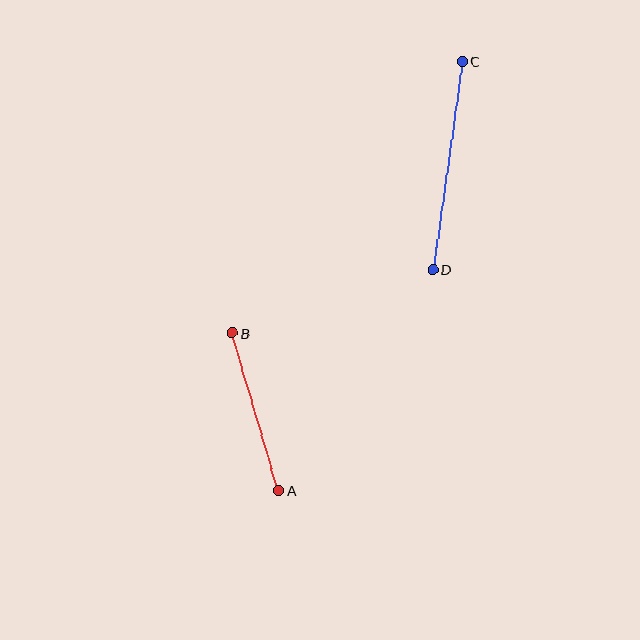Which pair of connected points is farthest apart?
Points C and D are farthest apart.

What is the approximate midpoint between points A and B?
The midpoint is at approximately (255, 412) pixels.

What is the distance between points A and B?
The distance is approximately 164 pixels.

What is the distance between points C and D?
The distance is approximately 210 pixels.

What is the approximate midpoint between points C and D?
The midpoint is at approximately (447, 165) pixels.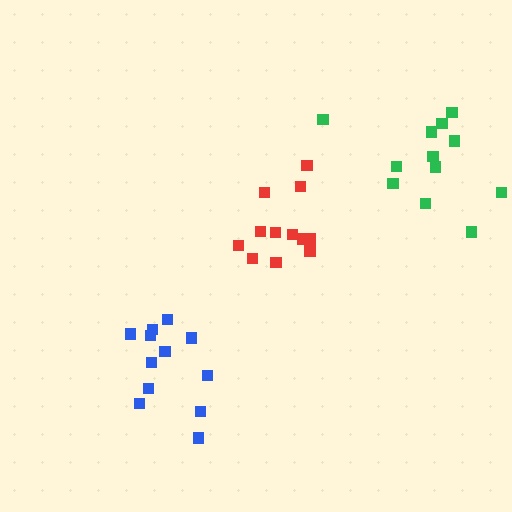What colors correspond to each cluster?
The clusters are colored: red, blue, green.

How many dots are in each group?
Group 1: 12 dots, Group 2: 12 dots, Group 3: 12 dots (36 total).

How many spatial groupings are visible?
There are 3 spatial groupings.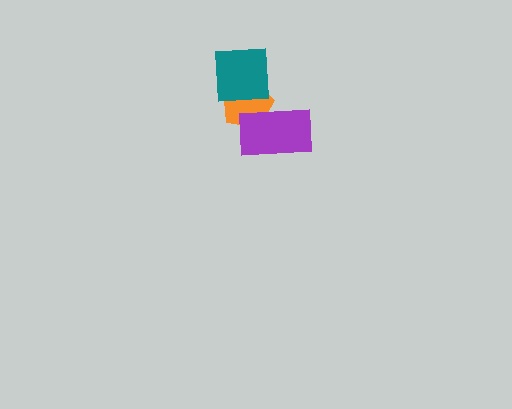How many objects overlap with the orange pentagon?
2 objects overlap with the orange pentagon.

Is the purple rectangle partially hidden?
No, no other shape covers it.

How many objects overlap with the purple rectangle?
1 object overlaps with the purple rectangle.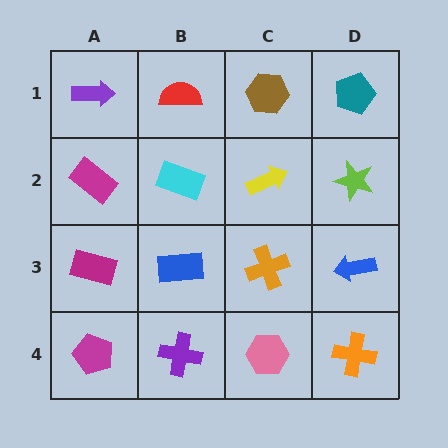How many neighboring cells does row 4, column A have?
2.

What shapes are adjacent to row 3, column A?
A magenta rectangle (row 2, column A), a magenta pentagon (row 4, column A), a blue rectangle (row 3, column B).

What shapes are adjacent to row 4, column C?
An orange cross (row 3, column C), a purple cross (row 4, column B), an orange cross (row 4, column D).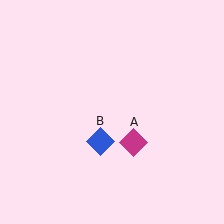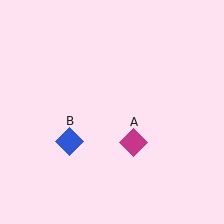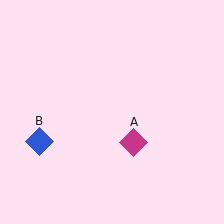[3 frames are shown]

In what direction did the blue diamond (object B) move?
The blue diamond (object B) moved left.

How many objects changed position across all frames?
1 object changed position: blue diamond (object B).